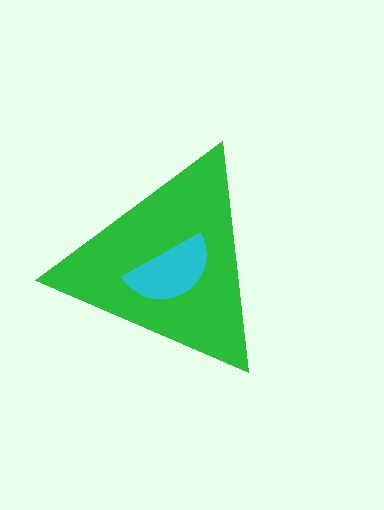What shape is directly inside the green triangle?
The cyan semicircle.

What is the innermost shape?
The cyan semicircle.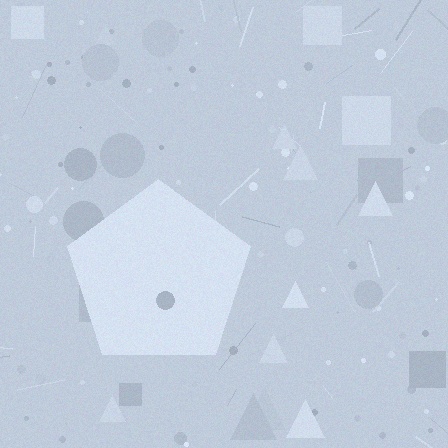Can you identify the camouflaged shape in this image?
The camouflaged shape is a pentagon.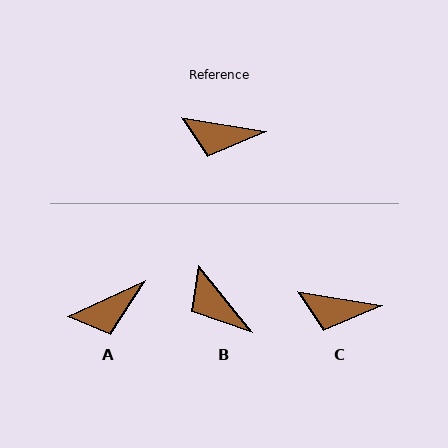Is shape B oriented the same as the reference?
No, it is off by about 42 degrees.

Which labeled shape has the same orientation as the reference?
C.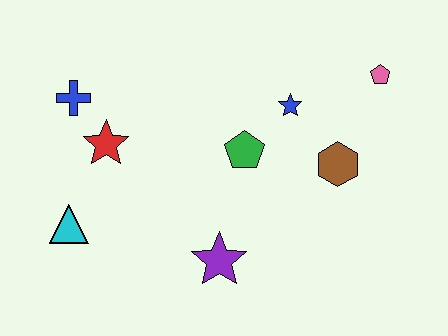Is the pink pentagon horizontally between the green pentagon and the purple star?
No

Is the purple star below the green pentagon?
Yes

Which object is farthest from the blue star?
The cyan triangle is farthest from the blue star.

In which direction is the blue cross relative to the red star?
The blue cross is above the red star.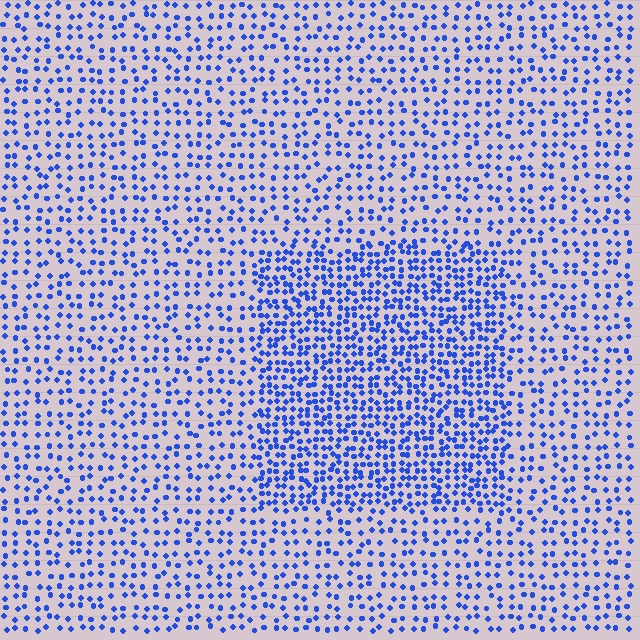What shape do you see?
I see a rectangle.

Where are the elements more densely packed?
The elements are more densely packed inside the rectangle boundary.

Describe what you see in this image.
The image contains small blue elements arranged at two different densities. A rectangle-shaped region is visible where the elements are more densely packed than the surrounding area.